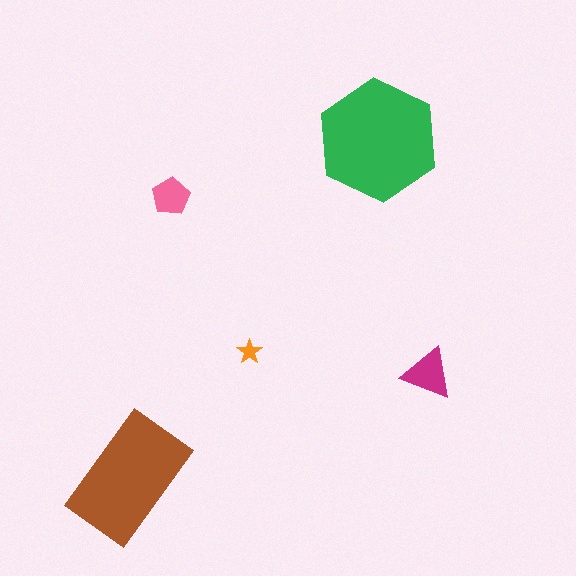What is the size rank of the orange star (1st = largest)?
5th.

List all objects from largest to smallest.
The green hexagon, the brown rectangle, the magenta triangle, the pink pentagon, the orange star.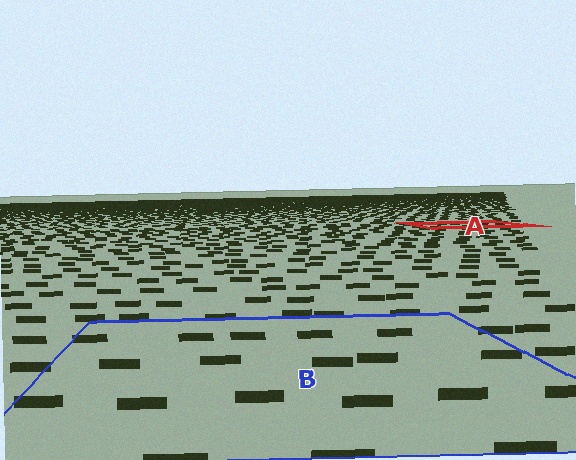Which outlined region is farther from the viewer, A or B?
Region A is farther from the viewer — the texture elements inside it appear smaller and more densely packed.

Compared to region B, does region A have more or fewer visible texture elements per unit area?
Region A has more texture elements per unit area — they are packed more densely because it is farther away.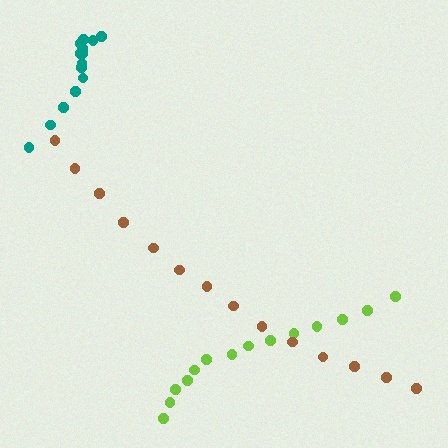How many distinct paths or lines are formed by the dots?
There are 3 distinct paths.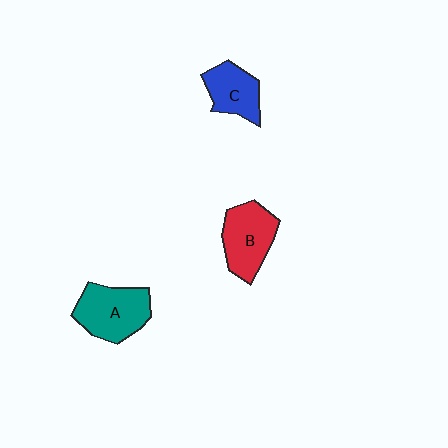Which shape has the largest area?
Shape A (teal).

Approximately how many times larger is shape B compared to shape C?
Approximately 1.3 times.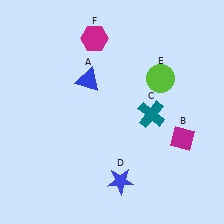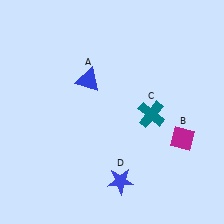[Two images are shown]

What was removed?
The magenta hexagon (F), the lime circle (E) were removed in Image 2.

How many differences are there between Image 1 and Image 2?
There are 2 differences between the two images.